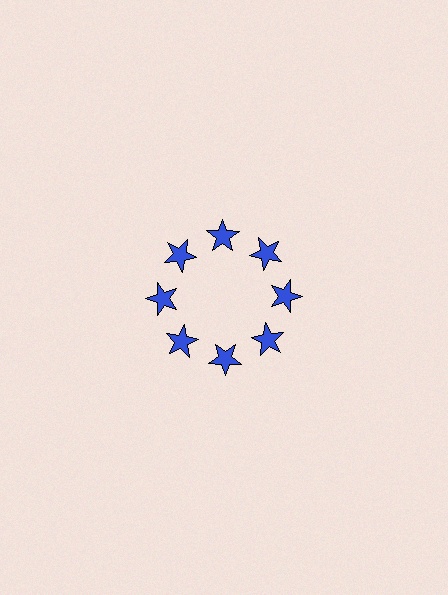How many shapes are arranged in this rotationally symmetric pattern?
There are 8 shapes, arranged in 8 groups of 1.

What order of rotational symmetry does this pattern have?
This pattern has 8-fold rotational symmetry.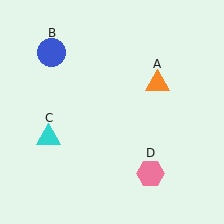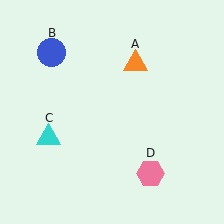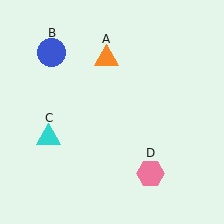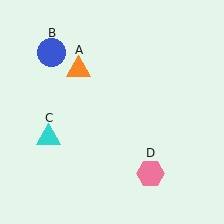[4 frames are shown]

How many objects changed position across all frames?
1 object changed position: orange triangle (object A).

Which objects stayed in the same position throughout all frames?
Blue circle (object B) and cyan triangle (object C) and pink hexagon (object D) remained stationary.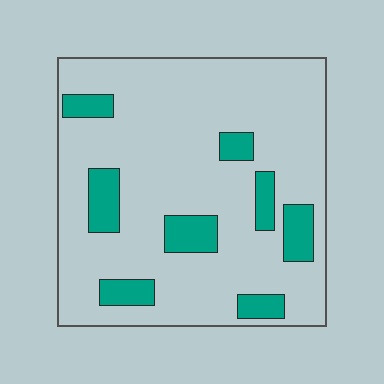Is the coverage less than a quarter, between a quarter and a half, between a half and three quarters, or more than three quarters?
Less than a quarter.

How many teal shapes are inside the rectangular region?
8.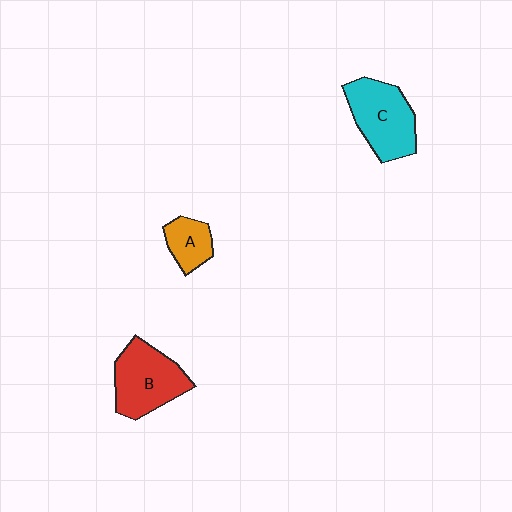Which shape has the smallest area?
Shape A (orange).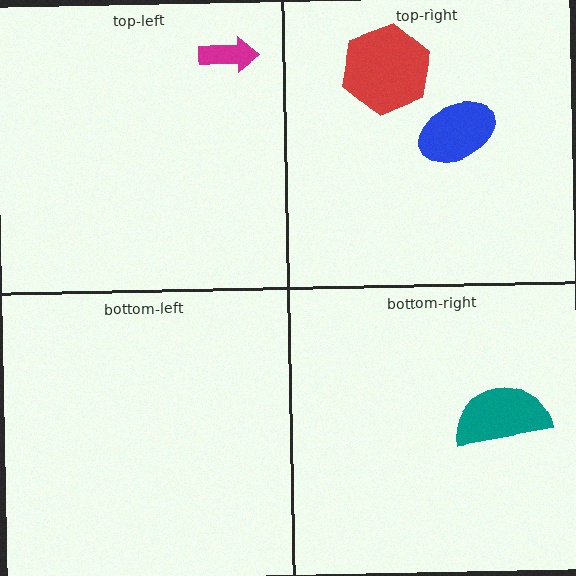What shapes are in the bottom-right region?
The teal semicircle.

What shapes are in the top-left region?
The magenta arrow.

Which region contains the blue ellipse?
The top-right region.